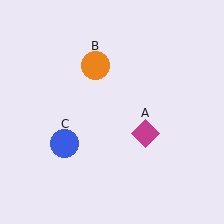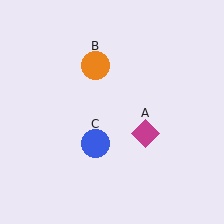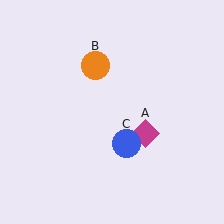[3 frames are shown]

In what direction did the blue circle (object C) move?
The blue circle (object C) moved right.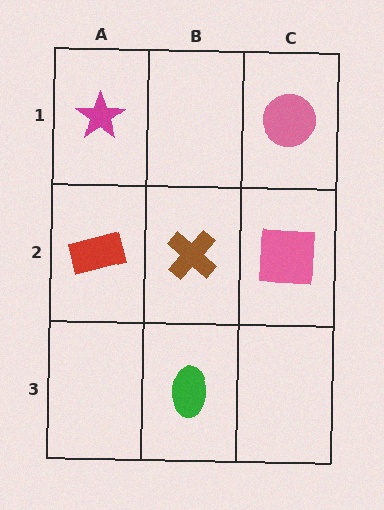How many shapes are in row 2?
3 shapes.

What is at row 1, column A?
A magenta star.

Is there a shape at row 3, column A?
No, that cell is empty.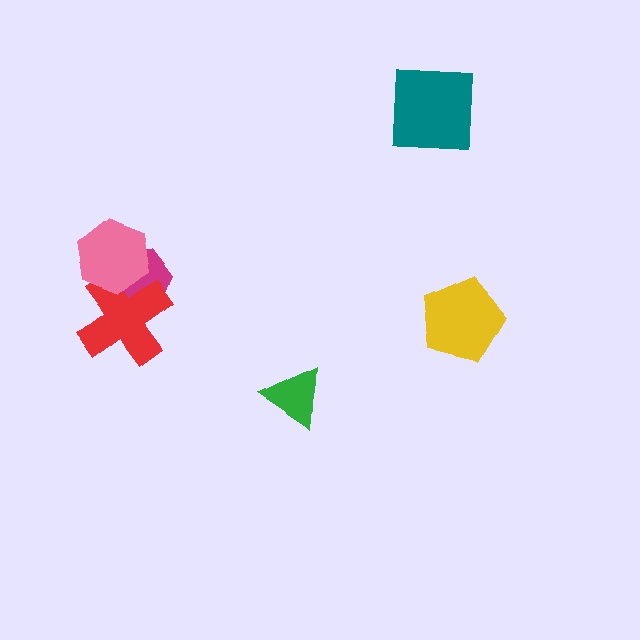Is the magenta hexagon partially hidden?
Yes, it is partially covered by another shape.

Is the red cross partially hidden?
Yes, it is partially covered by another shape.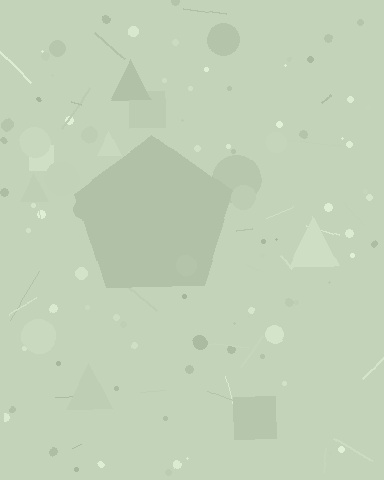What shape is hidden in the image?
A pentagon is hidden in the image.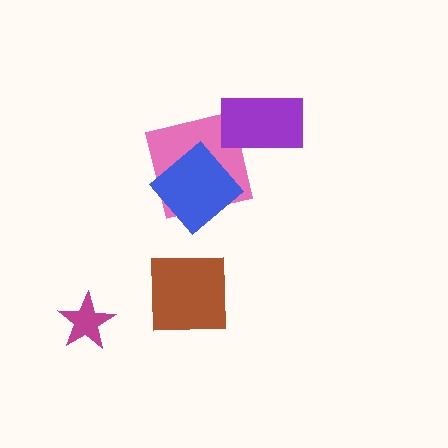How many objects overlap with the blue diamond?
1 object overlaps with the blue diamond.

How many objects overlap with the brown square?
0 objects overlap with the brown square.